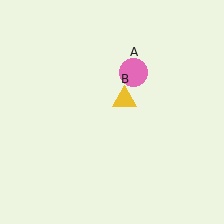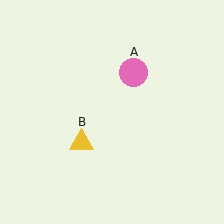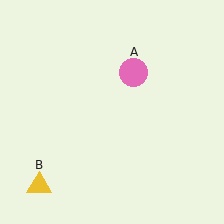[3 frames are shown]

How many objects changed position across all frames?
1 object changed position: yellow triangle (object B).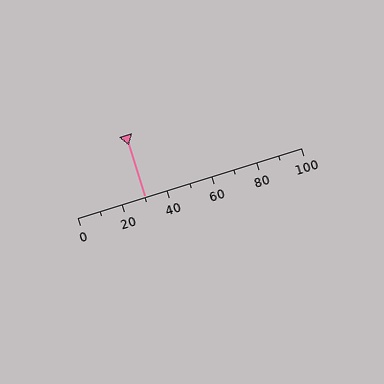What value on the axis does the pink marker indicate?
The marker indicates approximately 30.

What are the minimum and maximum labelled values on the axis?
The axis runs from 0 to 100.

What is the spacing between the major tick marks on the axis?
The major ticks are spaced 20 apart.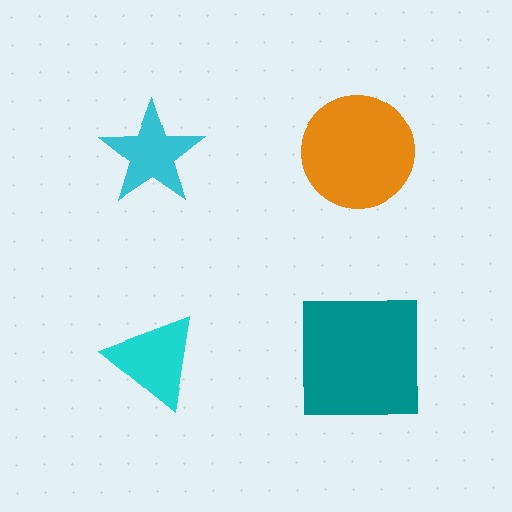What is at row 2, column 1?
A cyan triangle.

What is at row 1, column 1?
A cyan star.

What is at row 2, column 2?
A teal square.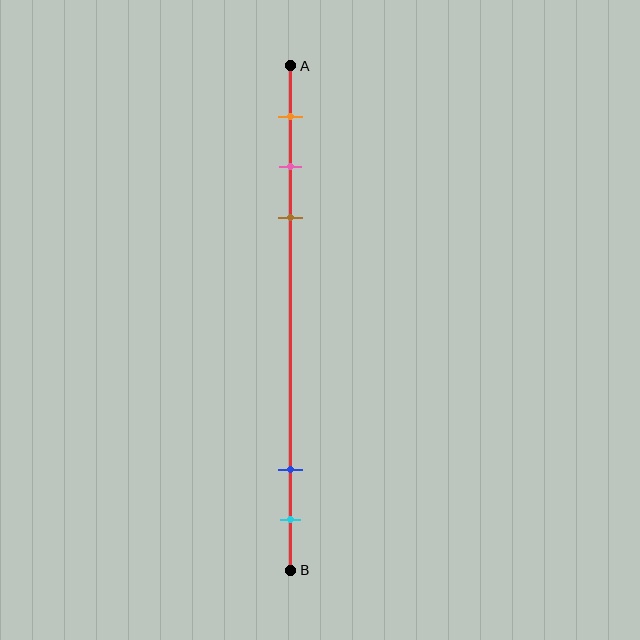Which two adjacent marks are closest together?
The pink and brown marks are the closest adjacent pair.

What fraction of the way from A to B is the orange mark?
The orange mark is approximately 10% (0.1) of the way from A to B.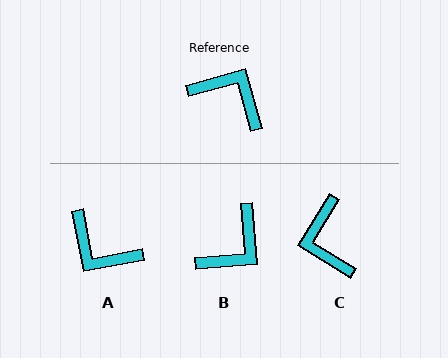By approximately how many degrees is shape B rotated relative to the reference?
Approximately 101 degrees clockwise.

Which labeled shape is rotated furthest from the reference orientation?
A, about 175 degrees away.